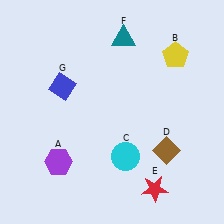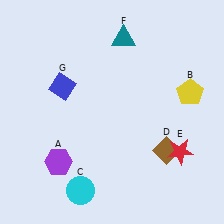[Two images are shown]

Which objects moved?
The objects that moved are: the yellow pentagon (B), the cyan circle (C), the red star (E).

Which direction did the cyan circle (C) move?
The cyan circle (C) moved left.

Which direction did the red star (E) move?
The red star (E) moved up.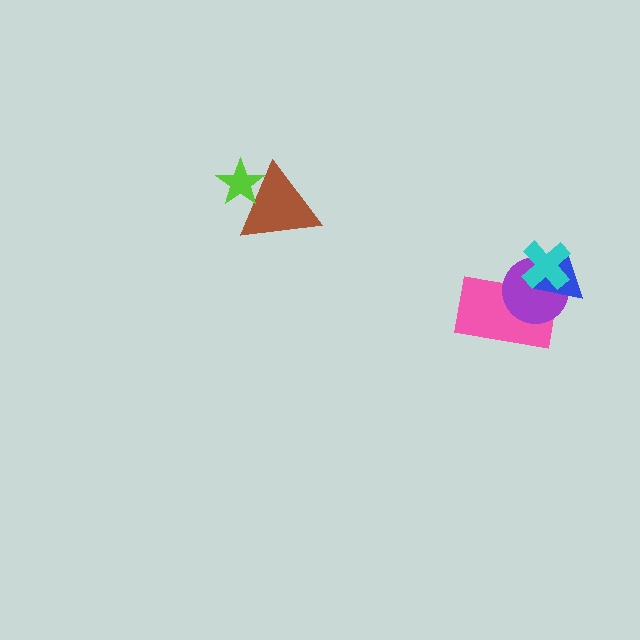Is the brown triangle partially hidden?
Yes, it is partially covered by another shape.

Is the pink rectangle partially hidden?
Yes, it is partially covered by another shape.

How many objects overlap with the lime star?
1 object overlaps with the lime star.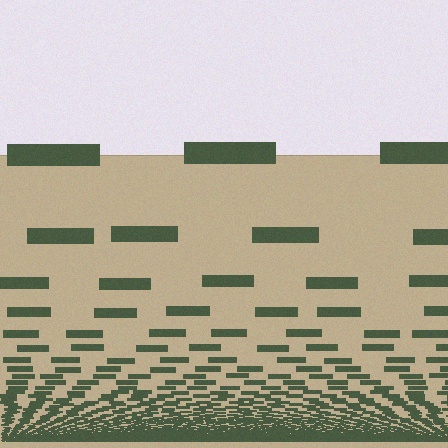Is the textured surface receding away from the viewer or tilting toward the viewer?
The surface appears to tilt toward the viewer. Texture elements get larger and sparser toward the top.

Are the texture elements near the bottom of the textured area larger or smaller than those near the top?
Smaller. The gradient is inverted — elements near the bottom are smaller and denser.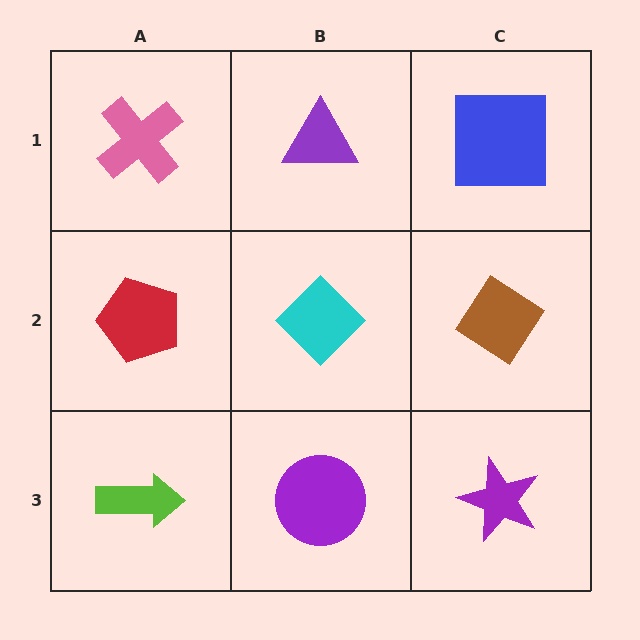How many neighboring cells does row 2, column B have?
4.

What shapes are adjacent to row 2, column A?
A pink cross (row 1, column A), a lime arrow (row 3, column A), a cyan diamond (row 2, column B).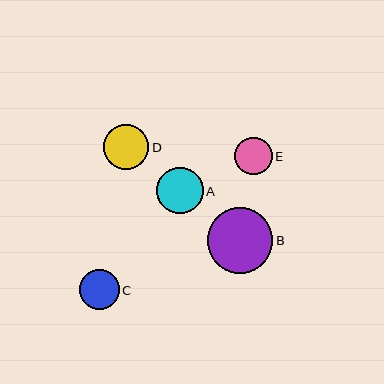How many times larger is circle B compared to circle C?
Circle B is approximately 1.6 times the size of circle C.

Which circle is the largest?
Circle B is the largest with a size of approximately 65 pixels.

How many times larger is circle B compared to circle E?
Circle B is approximately 1.8 times the size of circle E.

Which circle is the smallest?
Circle E is the smallest with a size of approximately 37 pixels.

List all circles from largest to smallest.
From largest to smallest: B, A, D, C, E.